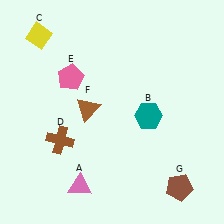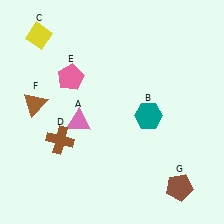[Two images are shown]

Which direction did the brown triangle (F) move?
The brown triangle (F) moved left.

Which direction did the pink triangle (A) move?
The pink triangle (A) moved up.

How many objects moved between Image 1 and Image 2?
2 objects moved between the two images.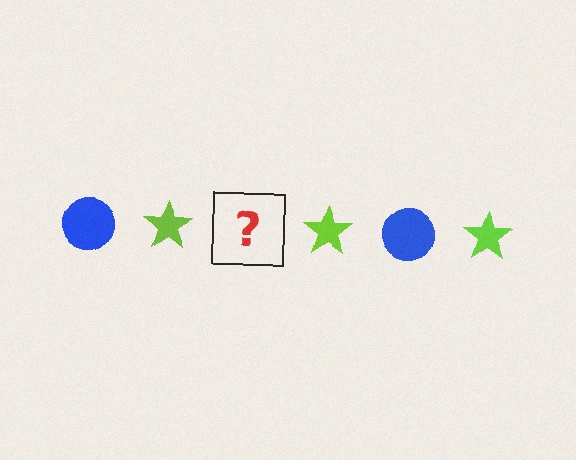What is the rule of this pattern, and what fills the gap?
The rule is that the pattern alternates between blue circle and lime star. The gap should be filled with a blue circle.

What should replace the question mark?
The question mark should be replaced with a blue circle.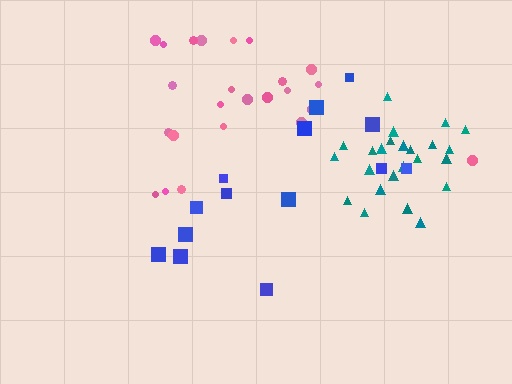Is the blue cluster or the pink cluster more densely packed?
Pink.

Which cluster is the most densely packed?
Teal.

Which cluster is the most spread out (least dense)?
Blue.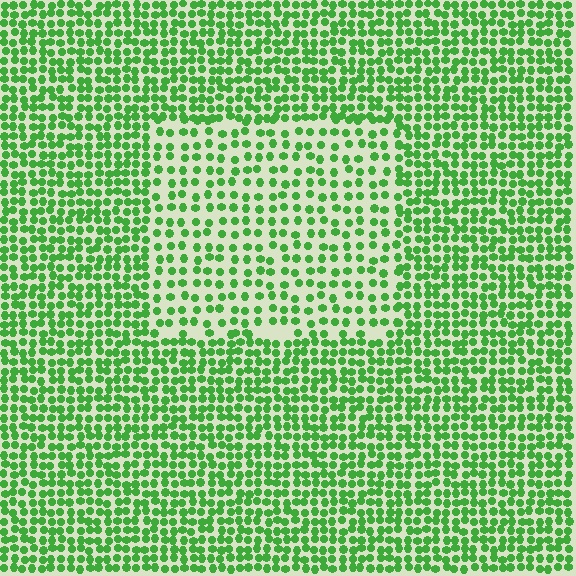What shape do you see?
I see a rectangle.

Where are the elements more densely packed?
The elements are more densely packed outside the rectangle boundary.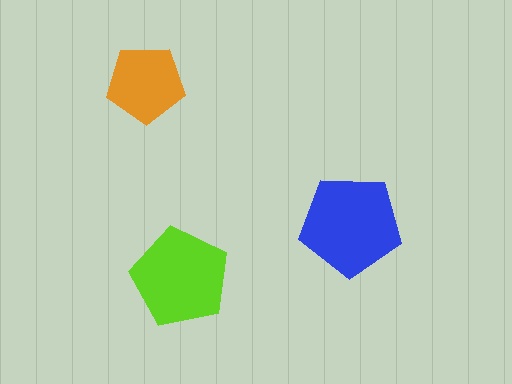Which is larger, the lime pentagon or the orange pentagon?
The lime one.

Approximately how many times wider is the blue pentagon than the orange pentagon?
About 1.5 times wider.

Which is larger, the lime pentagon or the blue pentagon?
The blue one.